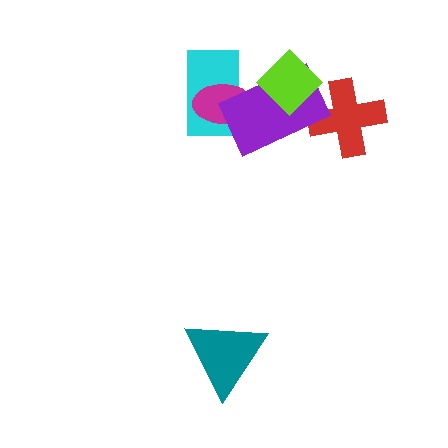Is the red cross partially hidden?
Yes, it is partially covered by another shape.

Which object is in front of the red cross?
The purple rectangle is in front of the red cross.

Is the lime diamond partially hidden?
No, no other shape covers it.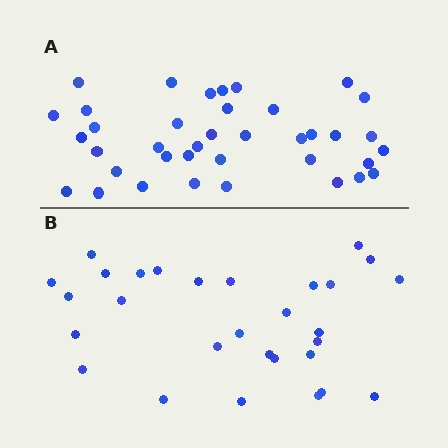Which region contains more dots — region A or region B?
Region A (the top region) has more dots.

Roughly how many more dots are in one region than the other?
Region A has roughly 8 or so more dots than region B.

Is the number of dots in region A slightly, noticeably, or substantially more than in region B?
Region A has noticeably more, but not dramatically so. The ratio is roughly 1.3 to 1.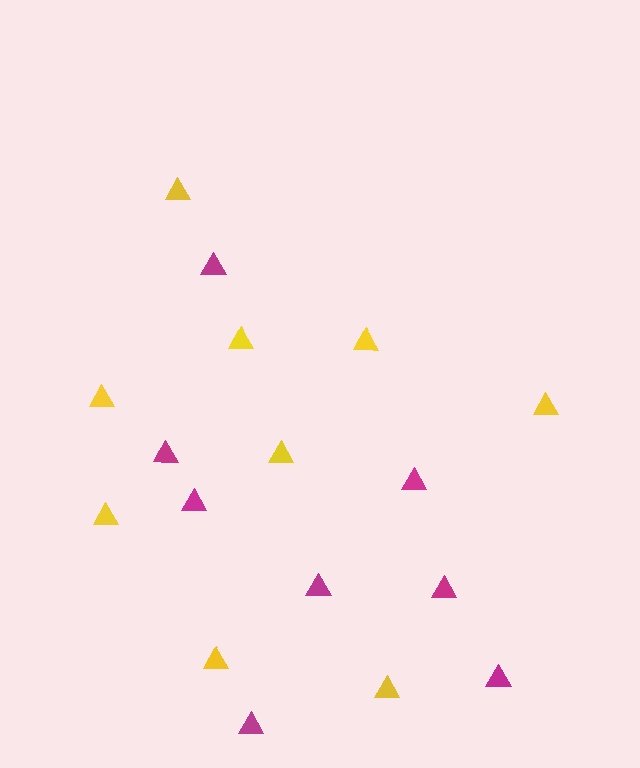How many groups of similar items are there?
There are 2 groups: one group of magenta triangles (8) and one group of yellow triangles (9).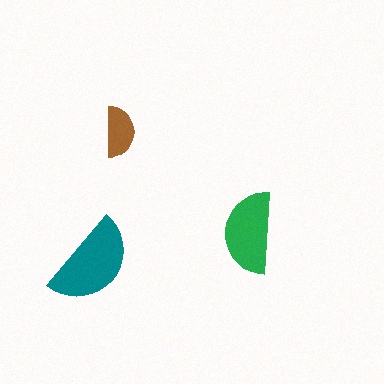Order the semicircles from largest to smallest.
the teal one, the green one, the brown one.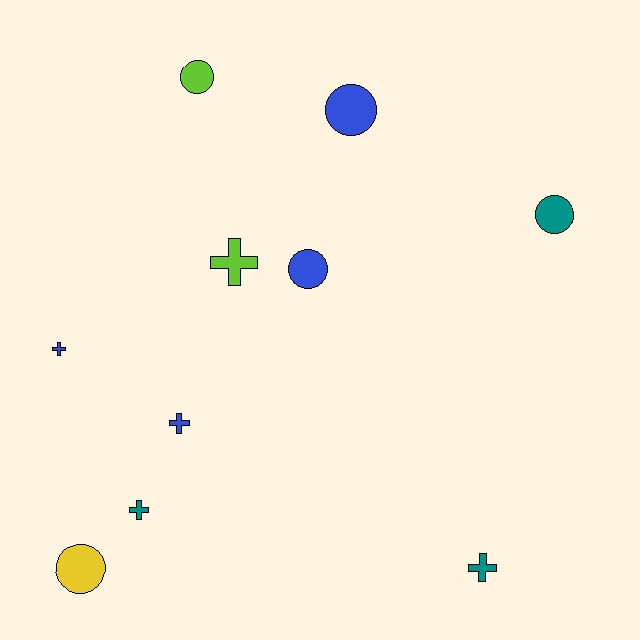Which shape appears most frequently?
Cross, with 5 objects.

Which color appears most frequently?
Blue, with 4 objects.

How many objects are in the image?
There are 10 objects.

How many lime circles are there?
There is 1 lime circle.